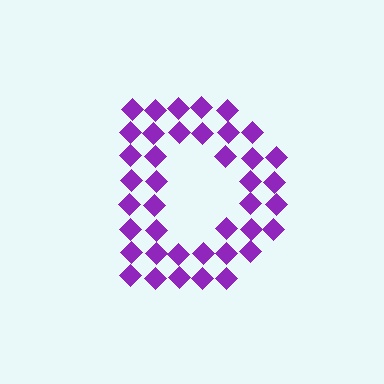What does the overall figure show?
The overall figure shows the letter D.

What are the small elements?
The small elements are diamonds.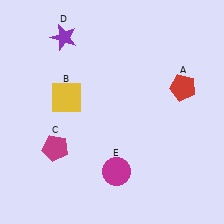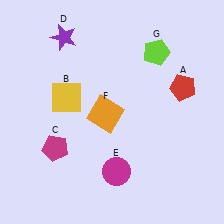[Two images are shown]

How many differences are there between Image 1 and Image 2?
There are 2 differences between the two images.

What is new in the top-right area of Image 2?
A lime pentagon (G) was added in the top-right area of Image 2.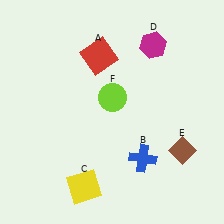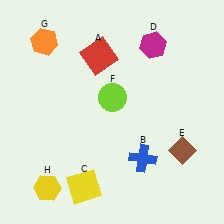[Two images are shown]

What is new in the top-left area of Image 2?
An orange hexagon (G) was added in the top-left area of Image 2.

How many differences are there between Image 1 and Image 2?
There are 2 differences between the two images.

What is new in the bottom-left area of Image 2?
A yellow hexagon (H) was added in the bottom-left area of Image 2.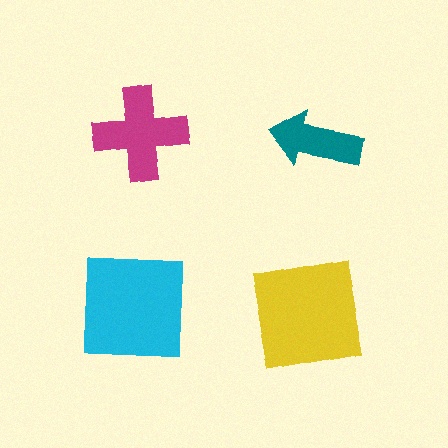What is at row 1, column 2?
A teal arrow.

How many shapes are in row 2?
2 shapes.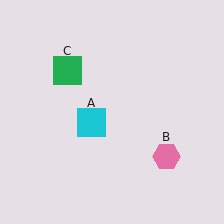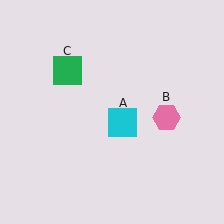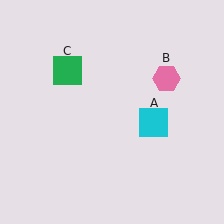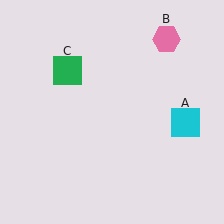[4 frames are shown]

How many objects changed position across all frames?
2 objects changed position: cyan square (object A), pink hexagon (object B).